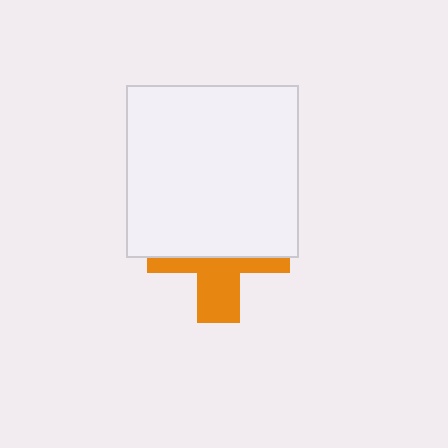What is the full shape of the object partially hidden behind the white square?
The partially hidden object is an orange cross.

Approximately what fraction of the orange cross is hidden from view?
Roughly 58% of the orange cross is hidden behind the white square.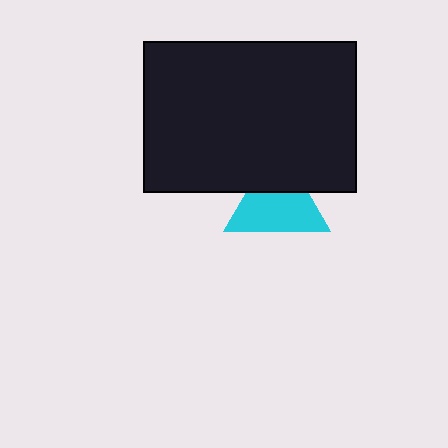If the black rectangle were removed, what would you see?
You would see the complete cyan triangle.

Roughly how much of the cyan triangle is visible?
Most of it is visible (roughly 65%).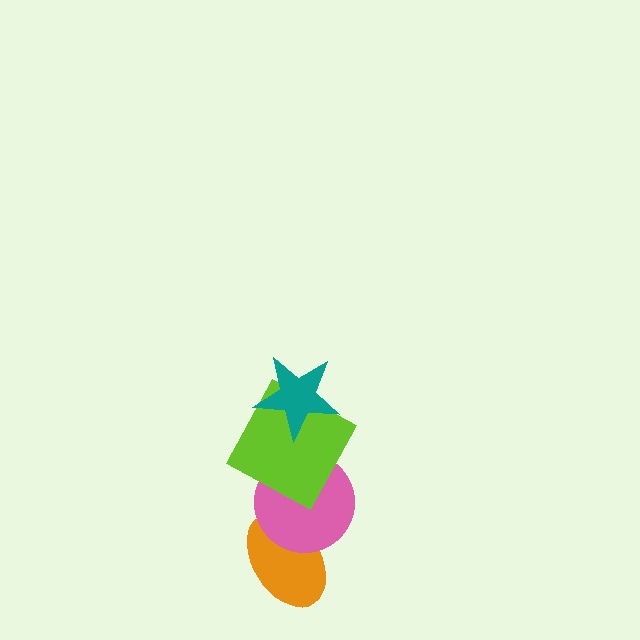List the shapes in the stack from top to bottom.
From top to bottom: the teal star, the lime square, the pink circle, the orange ellipse.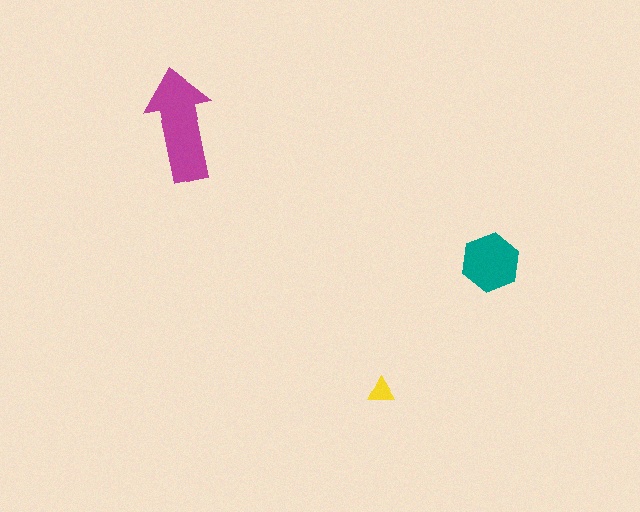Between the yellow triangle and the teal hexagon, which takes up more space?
The teal hexagon.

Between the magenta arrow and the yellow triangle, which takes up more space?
The magenta arrow.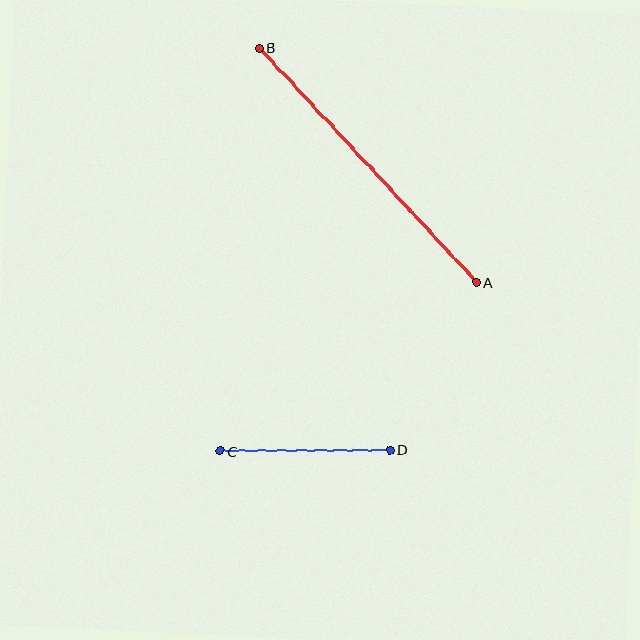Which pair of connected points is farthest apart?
Points A and B are farthest apart.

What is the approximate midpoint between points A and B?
The midpoint is at approximately (368, 165) pixels.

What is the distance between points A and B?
The distance is approximately 319 pixels.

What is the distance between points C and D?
The distance is approximately 170 pixels.